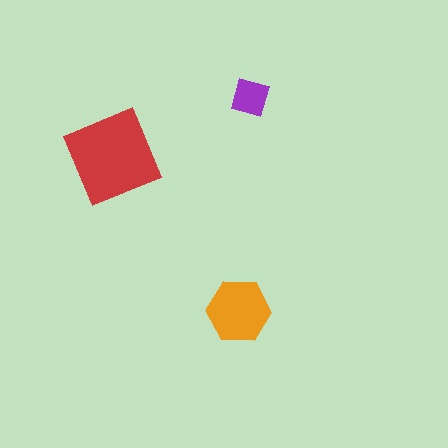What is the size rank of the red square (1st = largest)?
1st.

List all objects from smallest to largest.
The purple diamond, the orange hexagon, the red square.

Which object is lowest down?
The orange hexagon is bottommost.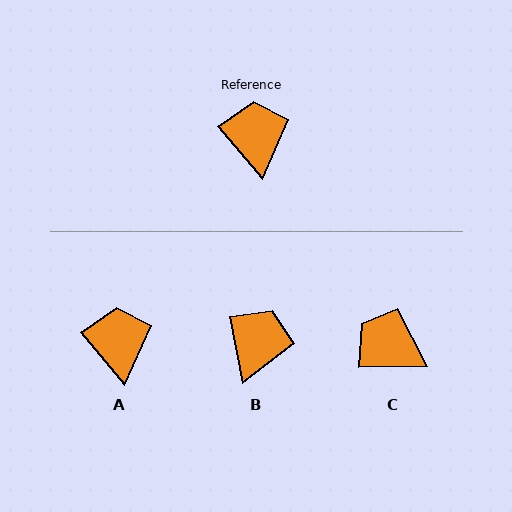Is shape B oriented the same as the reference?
No, it is off by about 29 degrees.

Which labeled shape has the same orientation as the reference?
A.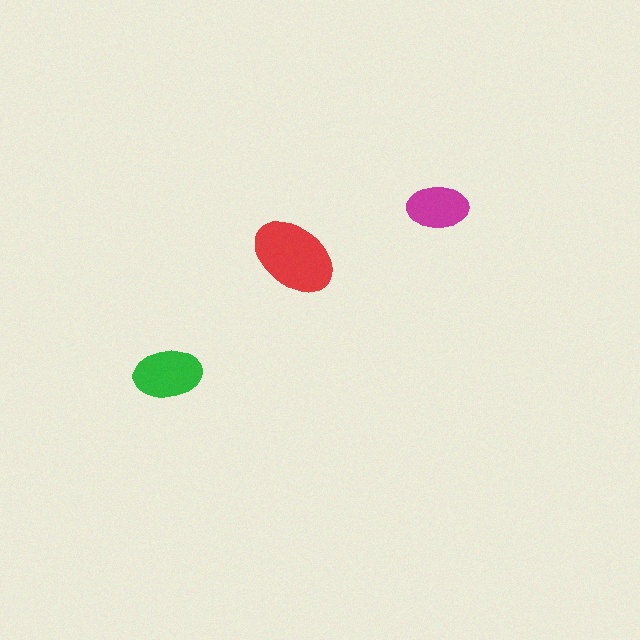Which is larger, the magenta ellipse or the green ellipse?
The green one.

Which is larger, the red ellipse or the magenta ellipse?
The red one.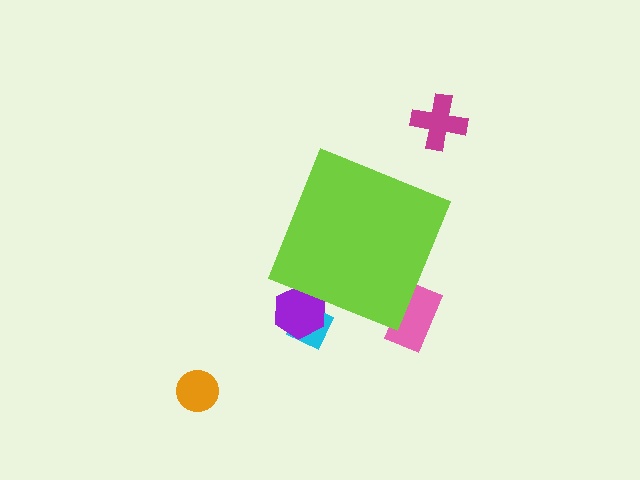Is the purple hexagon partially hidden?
Yes, the purple hexagon is partially hidden behind the lime diamond.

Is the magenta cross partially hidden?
No, the magenta cross is fully visible.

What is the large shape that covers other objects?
A lime diamond.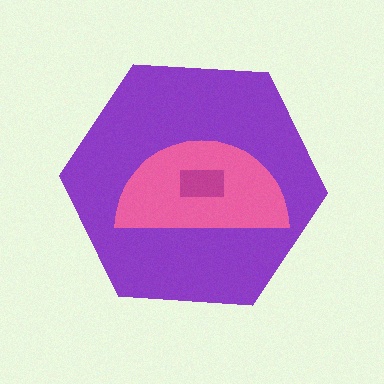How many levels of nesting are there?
3.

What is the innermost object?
The magenta rectangle.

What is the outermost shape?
The purple hexagon.